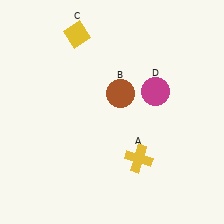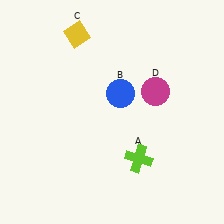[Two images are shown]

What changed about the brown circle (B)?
In Image 1, B is brown. In Image 2, it changed to blue.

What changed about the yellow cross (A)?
In Image 1, A is yellow. In Image 2, it changed to lime.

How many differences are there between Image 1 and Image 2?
There are 2 differences between the two images.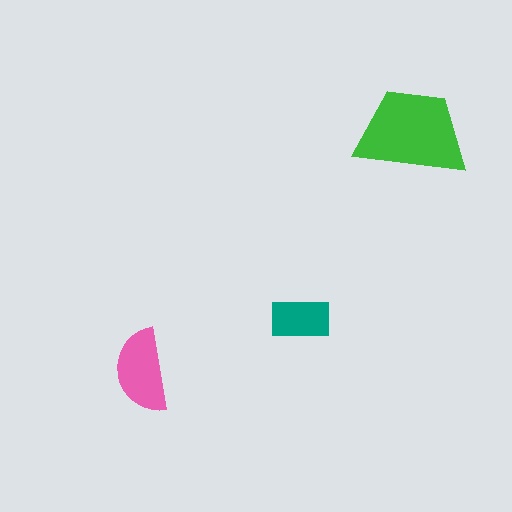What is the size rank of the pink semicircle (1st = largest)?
2nd.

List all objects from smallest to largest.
The teal rectangle, the pink semicircle, the green trapezoid.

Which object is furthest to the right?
The green trapezoid is rightmost.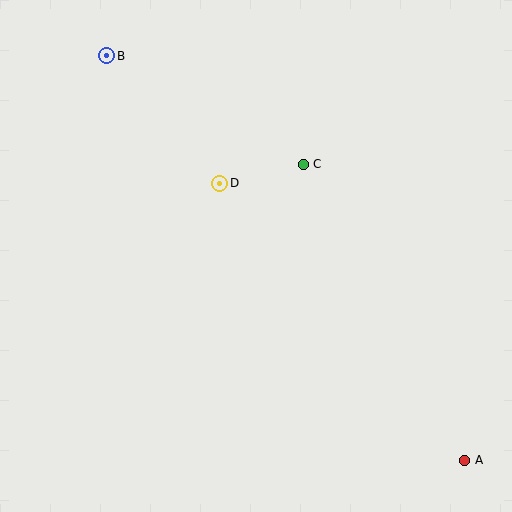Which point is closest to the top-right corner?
Point C is closest to the top-right corner.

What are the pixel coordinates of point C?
Point C is at (303, 164).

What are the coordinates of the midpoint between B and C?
The midpoint between B and C is at (205, 110).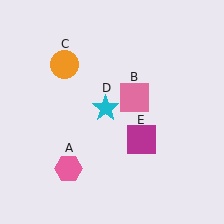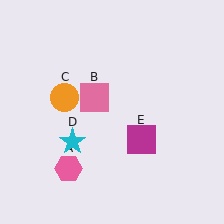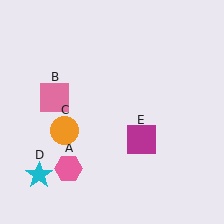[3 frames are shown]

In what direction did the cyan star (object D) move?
The cyan star (object D) moved down and to the left.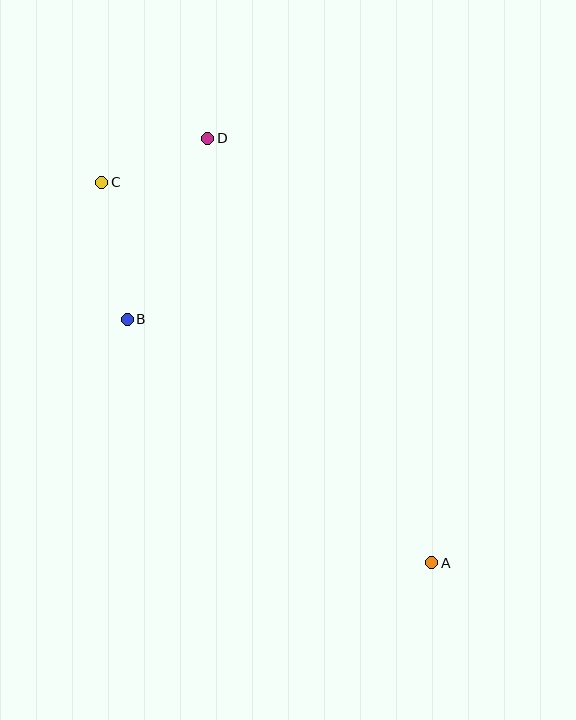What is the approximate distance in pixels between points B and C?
The distance between B and C is approximately 140 pixels.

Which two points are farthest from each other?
Points A and C are farthest from each other.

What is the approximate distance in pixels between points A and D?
The distance between A and D is approximately 480 pixels.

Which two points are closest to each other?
Points C and D are closest to each other.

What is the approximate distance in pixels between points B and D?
The distance between B and D is approximately 198 pixels.